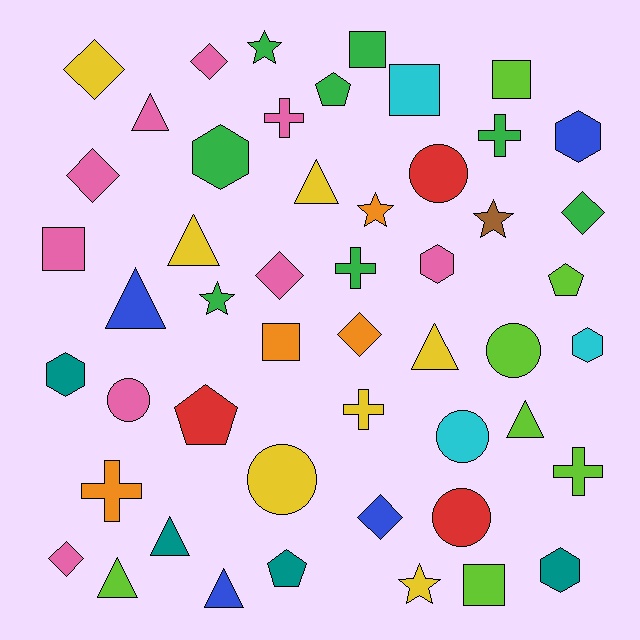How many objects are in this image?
There are 50 objects.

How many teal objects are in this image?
There are 4 teal objects.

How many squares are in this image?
There are 6 squares.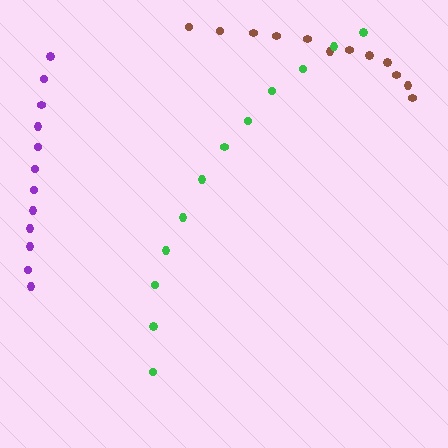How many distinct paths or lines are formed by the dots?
There are 3 distinct paths.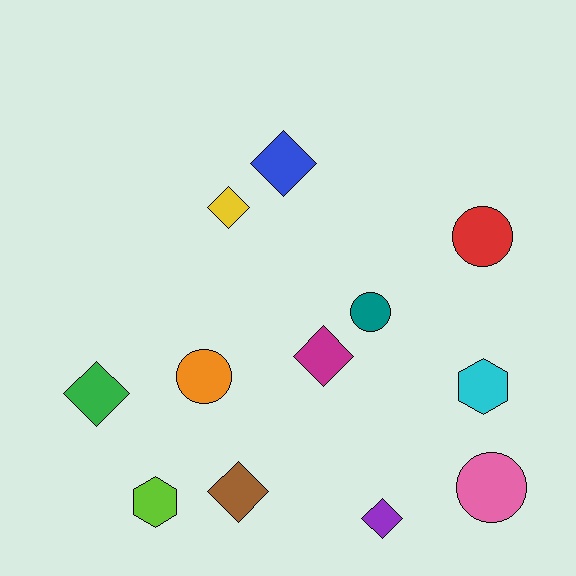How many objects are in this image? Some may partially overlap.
There are 12 objects.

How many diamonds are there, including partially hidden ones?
There are 6 diamonds.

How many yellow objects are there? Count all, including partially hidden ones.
There is 1 yellow object.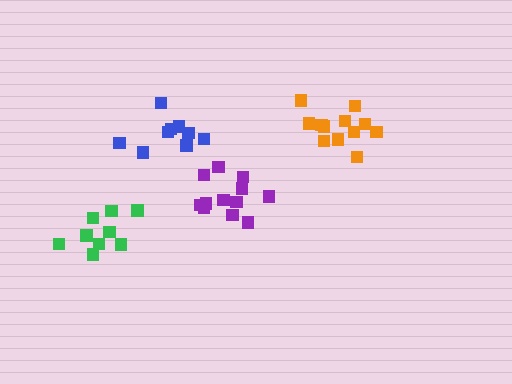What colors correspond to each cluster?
The clusters are colored: green, orange, blue, purple.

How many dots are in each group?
Group 1: 9 dots, Group 2: 12 dots, Group 3: 9 dots, Group 4: 12 dots (42 total).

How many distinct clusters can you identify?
There are 4 distinct clusters.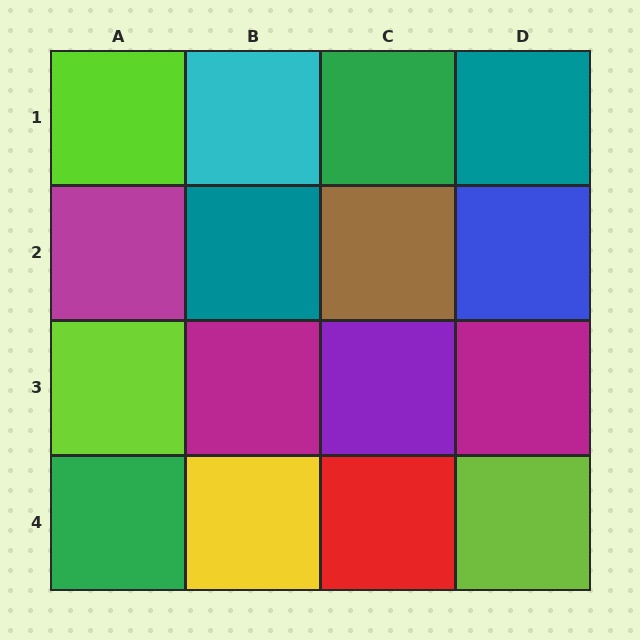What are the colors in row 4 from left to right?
Green, yellow, red, lime.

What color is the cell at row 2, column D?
Blue.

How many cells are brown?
1 cell is brown.